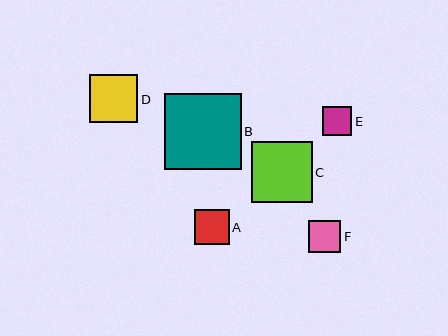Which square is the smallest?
Square E is the smallest with a size of approximately 29 pixels.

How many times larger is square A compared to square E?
Square A is approximately 1.2 times the size of square E.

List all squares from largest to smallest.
From largest to smallest: B, C, D, A, F, E.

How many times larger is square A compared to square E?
Square A is approximately 1.2 times the size of square E.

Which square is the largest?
Square B is the largest with a size of approximately 77 pixels.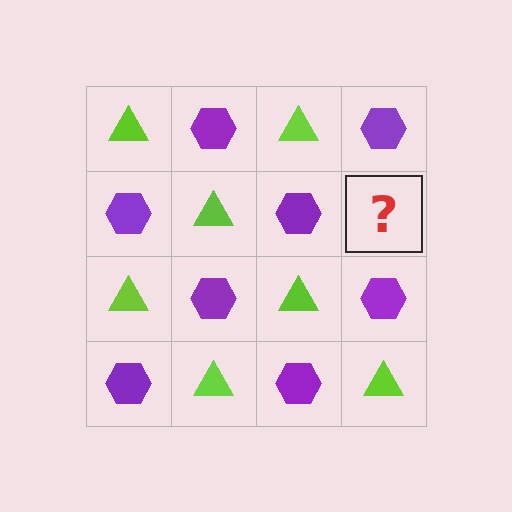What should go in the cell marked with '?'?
The missing cell should contain a lime triangle.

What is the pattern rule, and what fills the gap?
The rule is that it alternates lime triangle and purple hexagon in a checkerboard pattern. The gap should be filled with a lime triangle.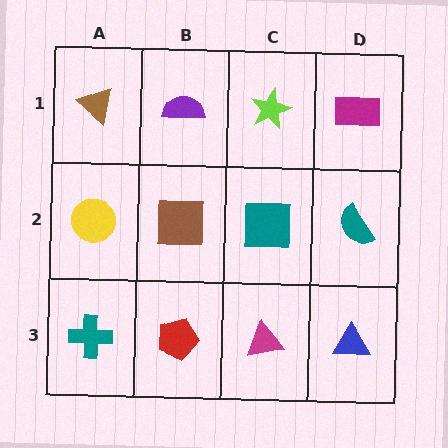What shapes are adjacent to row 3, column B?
A brown square (row 2, column B), a teal cross (row 3, column A), a magenta triangle (row 3, column C).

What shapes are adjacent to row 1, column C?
A teal square (row 2, column C), a purple semicircle (row 1, column B), a magenta rectangle (row 1, column D).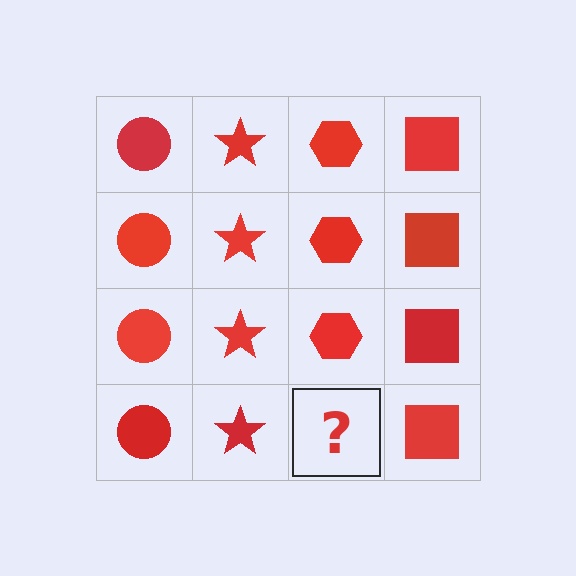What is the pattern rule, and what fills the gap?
The rule is that each column has a consistent shape. The gap should be filled with a red hexagon.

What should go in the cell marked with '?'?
The missing cell should contain a red hexagon.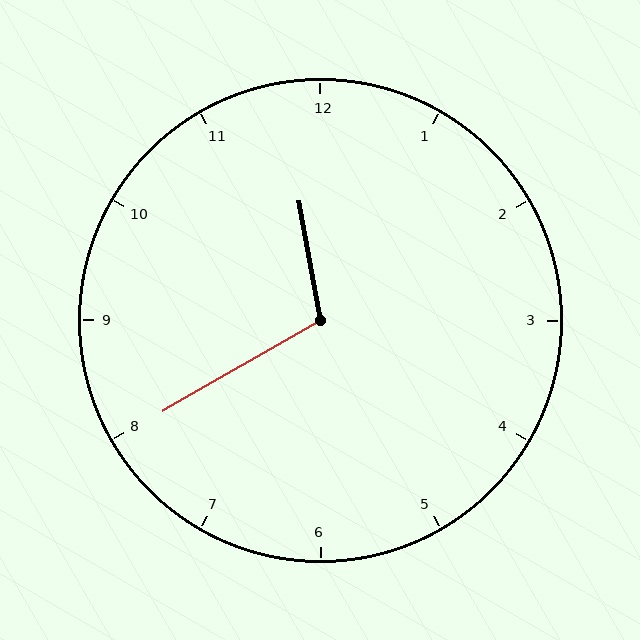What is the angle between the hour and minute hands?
Approximately 110 degrees.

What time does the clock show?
11:40.